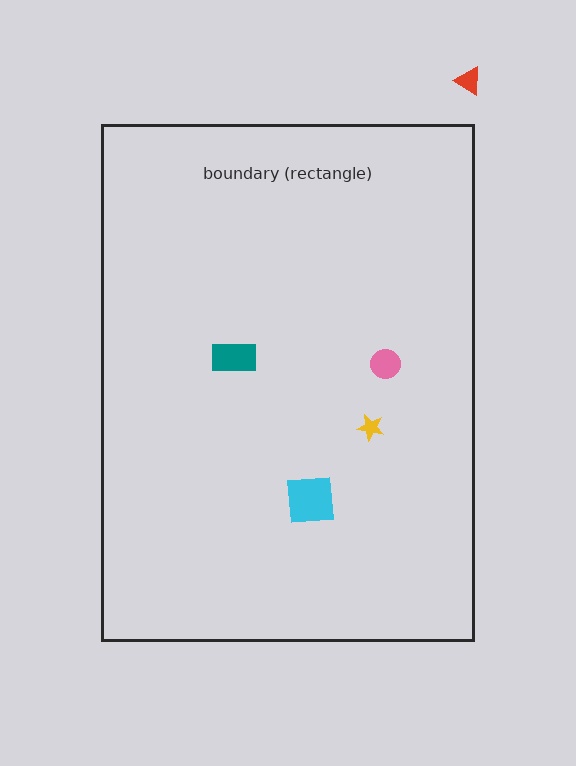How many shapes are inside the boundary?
4 inside, 1 outside.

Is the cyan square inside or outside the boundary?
Inside.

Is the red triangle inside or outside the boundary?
Outside.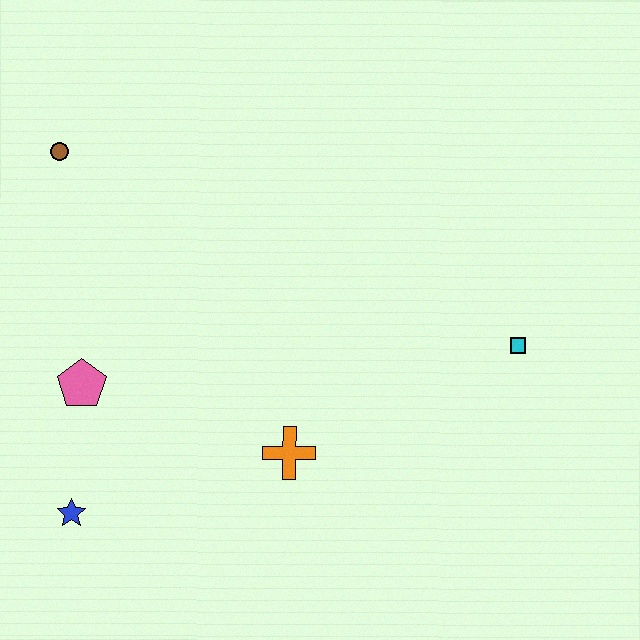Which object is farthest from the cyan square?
The brown circle is farthest from the cyan square.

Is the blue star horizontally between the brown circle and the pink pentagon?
Yes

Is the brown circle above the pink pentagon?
Yes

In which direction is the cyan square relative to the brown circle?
The cyan square is to the right of the brown circle.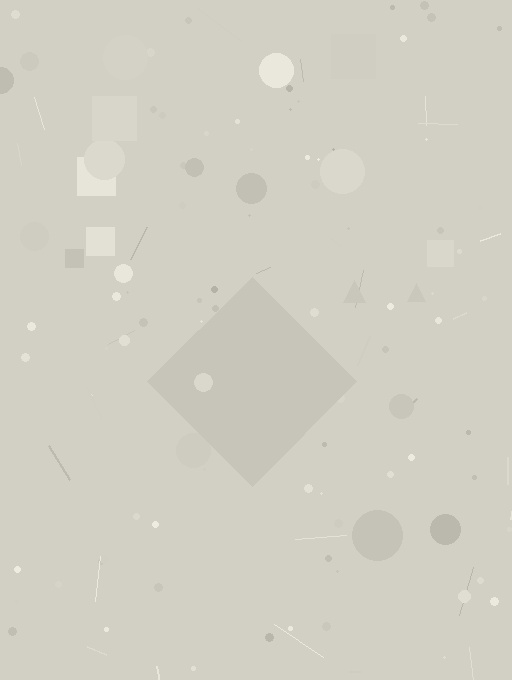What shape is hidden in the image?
A diamond is hidden in the image.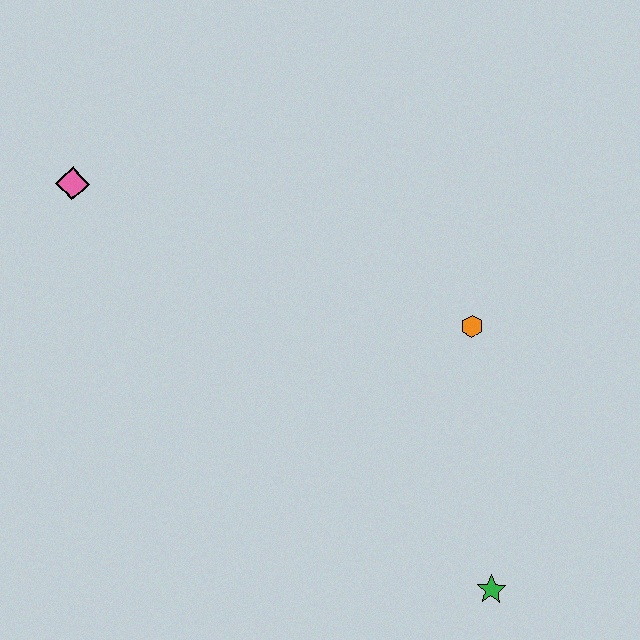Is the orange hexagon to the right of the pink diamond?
Yes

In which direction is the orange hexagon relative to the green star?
The orange hexagon is above the green star.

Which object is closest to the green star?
The orange hexagon is closest to the green star.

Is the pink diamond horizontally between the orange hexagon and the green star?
No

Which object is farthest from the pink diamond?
The green star is farthest from the pink diamond.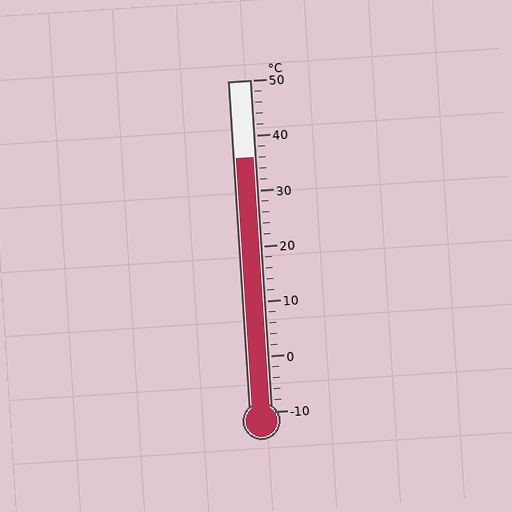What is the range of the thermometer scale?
The thermometer scale ranges from -10°C to 50°C.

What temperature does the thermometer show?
The thermometer shows approximately 36°C.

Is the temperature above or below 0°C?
The temperature is above 0°C.